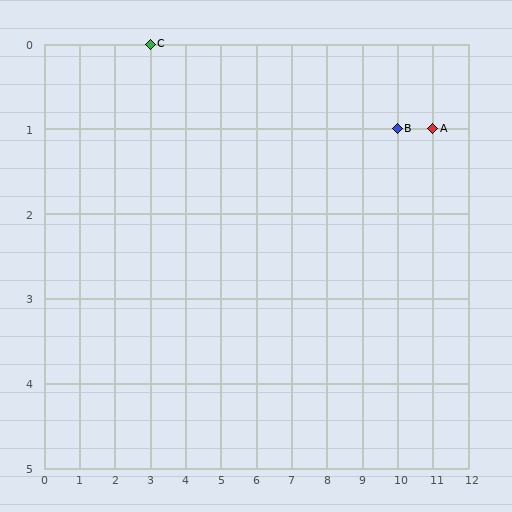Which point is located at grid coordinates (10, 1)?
Point B is at (10, 1).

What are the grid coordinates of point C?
Point C is at grid coordinates (3, 0).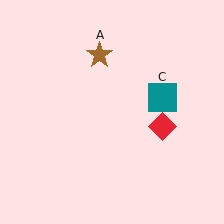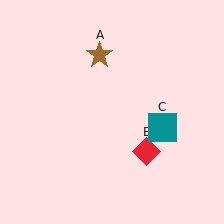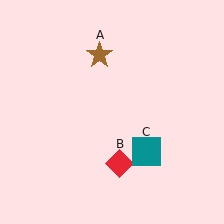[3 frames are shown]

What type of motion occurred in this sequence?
The red diamond (object B), teal square (object C) rotated clockwise around the center of the scene.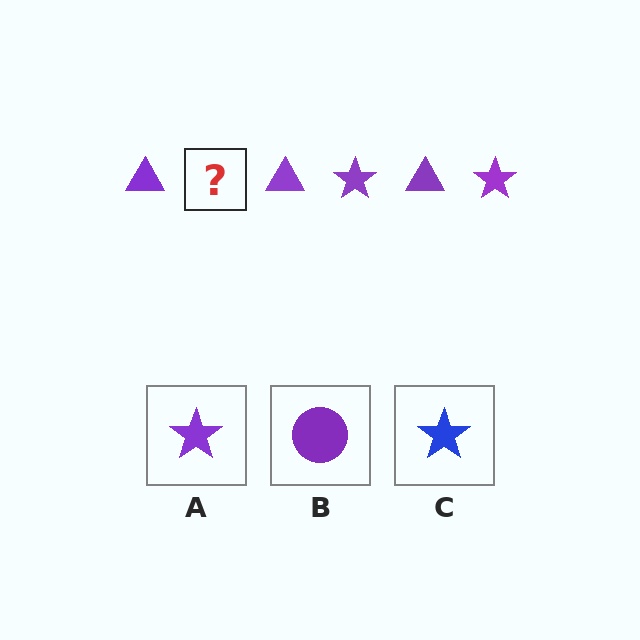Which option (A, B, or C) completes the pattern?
A.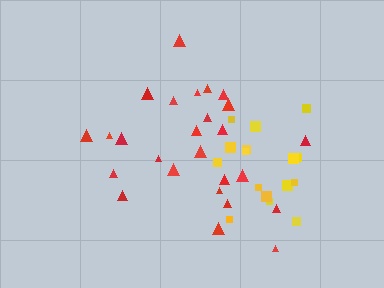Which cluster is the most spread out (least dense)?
Red.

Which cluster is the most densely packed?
Yellow.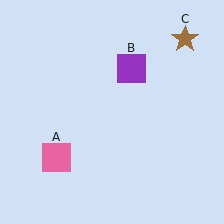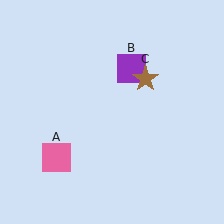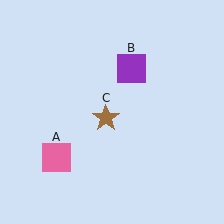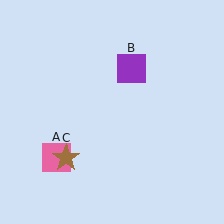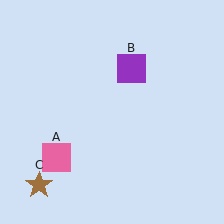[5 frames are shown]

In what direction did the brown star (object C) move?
The brown star (object C) moved down and to the left.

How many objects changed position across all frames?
1 object changed position: brown star (object C).